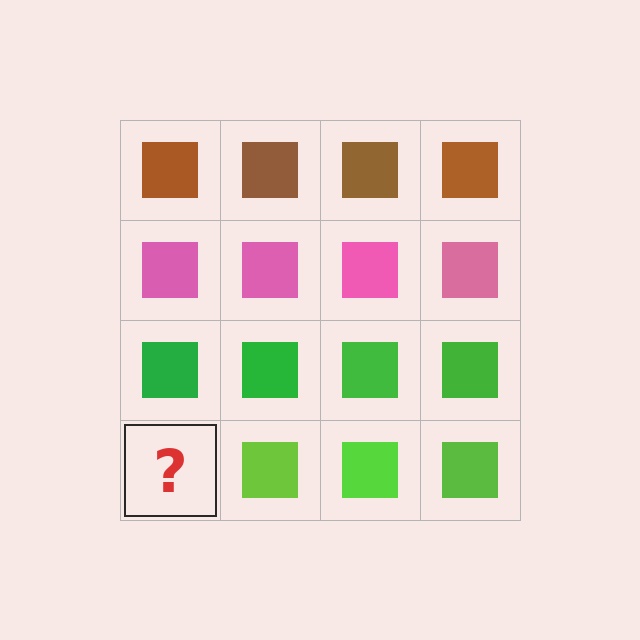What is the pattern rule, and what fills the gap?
The rule is that each row has a consistent color. The gap should be filled with a lime square.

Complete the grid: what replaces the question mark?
The question mark should be replaced with a lime square.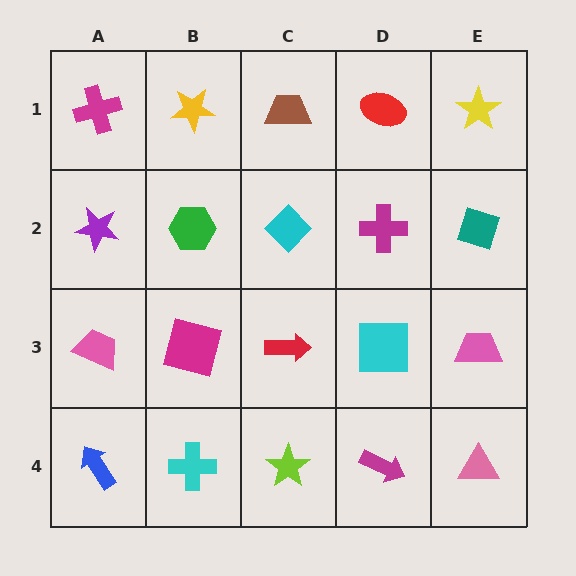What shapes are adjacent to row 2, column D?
A red ellipse (row 1, column D), a cyan square (row 3, column D), a cyan diamond (row 2, column C), a teal diamond (row 2, column E).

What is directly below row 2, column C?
A red arrow.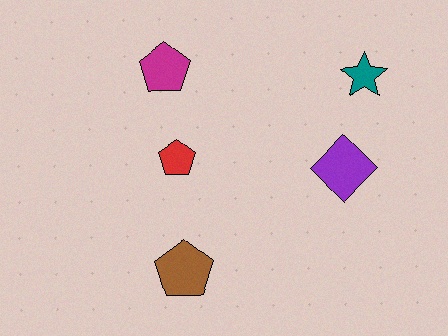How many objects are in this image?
There are 5 objects.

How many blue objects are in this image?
There are no blue objects.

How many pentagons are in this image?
There are 3 pentagons.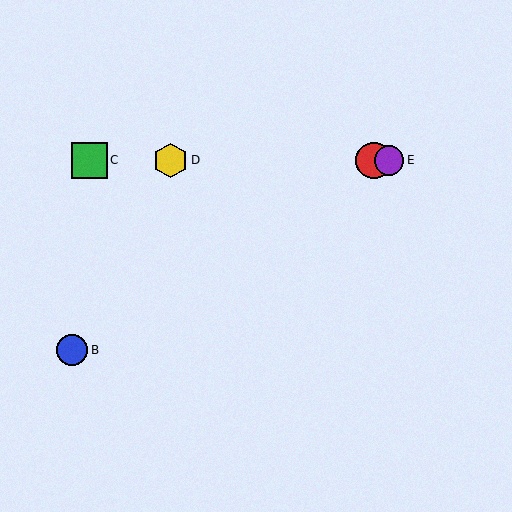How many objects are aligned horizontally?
4 objects (A, C, D, E) are aligned horizontally.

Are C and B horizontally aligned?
No, C is at y≈160 and B is at y≈350.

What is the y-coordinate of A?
Object A is at y≈160.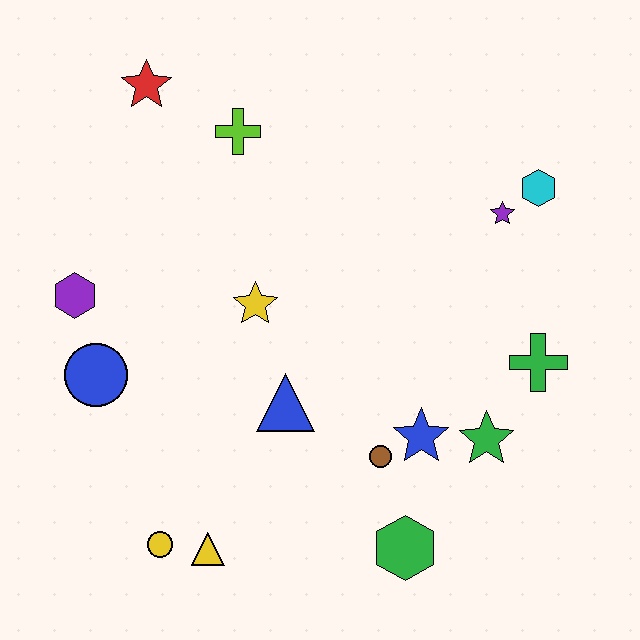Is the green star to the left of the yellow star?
No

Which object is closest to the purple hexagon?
The blue circle is closest to the purple hexagon.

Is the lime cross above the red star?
No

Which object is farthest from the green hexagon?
The red star is farthest from the green hexagon.